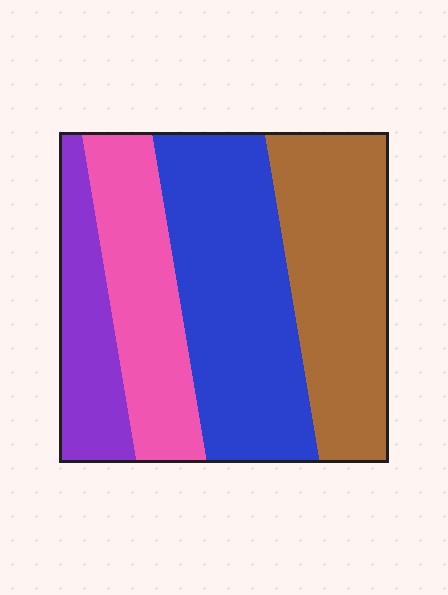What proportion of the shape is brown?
Brown covers about 30% of the shape.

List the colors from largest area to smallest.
From largest to smallest: blue, brown, pink, purple.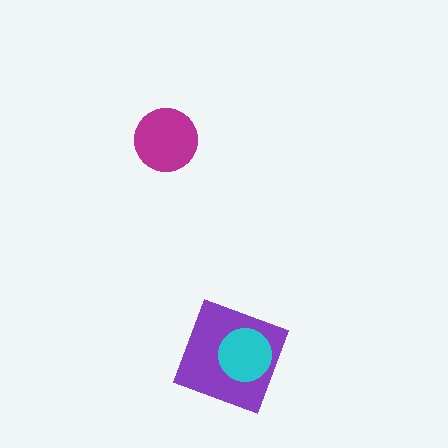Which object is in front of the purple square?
The cyan circle is in front of the purple square.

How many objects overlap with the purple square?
1 object overlaps with the purple square.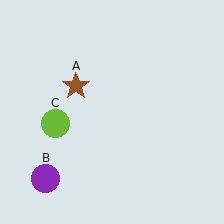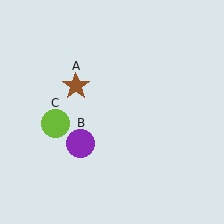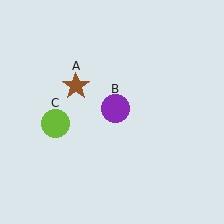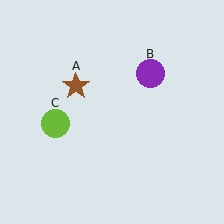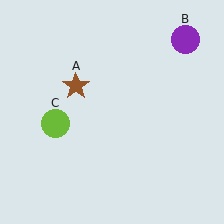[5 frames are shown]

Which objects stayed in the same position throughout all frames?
Brown star (object A) and lime circle (object C) remained stationary.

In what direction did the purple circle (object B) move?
The purple circle (object B) moved up and to the right.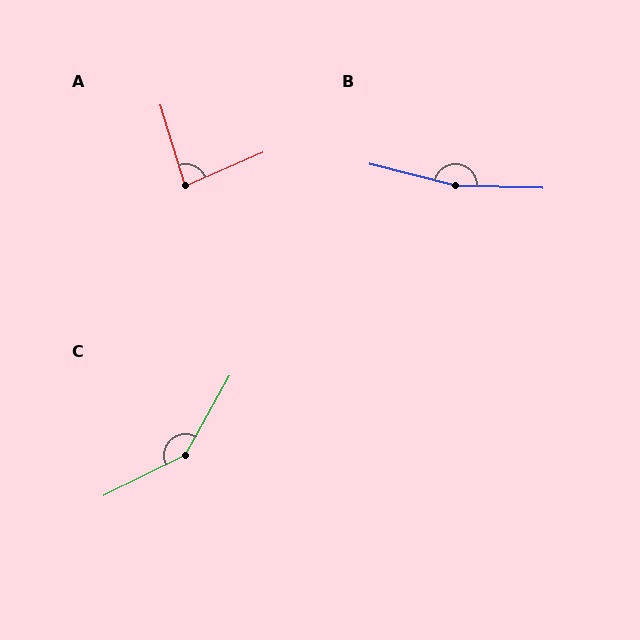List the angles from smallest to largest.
A (84°), C (146°), B (168°).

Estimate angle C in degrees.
Approximately 146 degrees.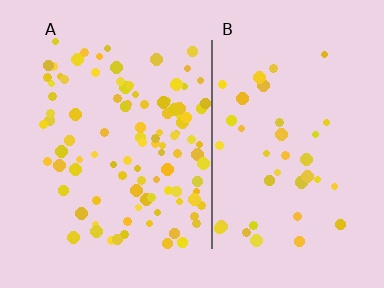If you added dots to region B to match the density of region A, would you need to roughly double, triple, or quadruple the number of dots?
Approximately double.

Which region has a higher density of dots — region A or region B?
A (the left).